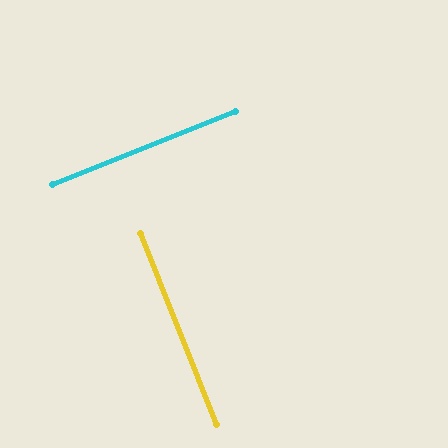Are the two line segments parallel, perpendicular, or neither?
Perpendicular — they meet at approximately 90°.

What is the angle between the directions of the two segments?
Approximately 90 degrees.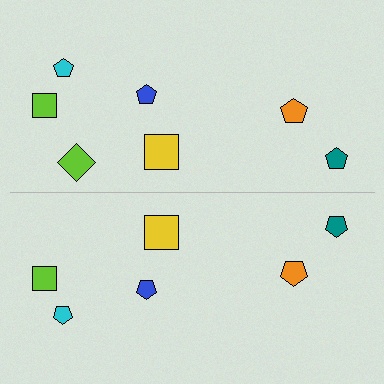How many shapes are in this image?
There are 13 shapes in this image.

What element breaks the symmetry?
A lime diamond is missing from the bottom side.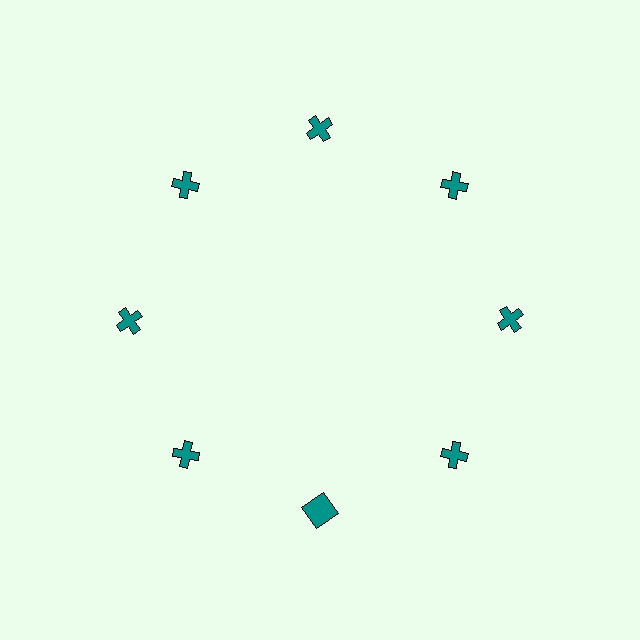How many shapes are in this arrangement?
There are 8 shapes arranged in a ring pattern.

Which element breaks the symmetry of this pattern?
The teal square at roughly the 6 o'clock position breaks the symmetry. All other shapes are teal crosses.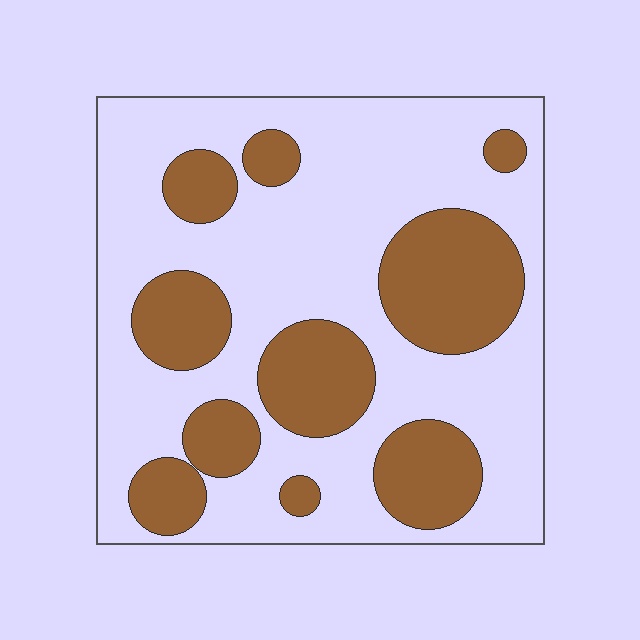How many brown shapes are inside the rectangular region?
10.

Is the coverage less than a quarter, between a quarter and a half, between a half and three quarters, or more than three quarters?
Between a quarter and a half.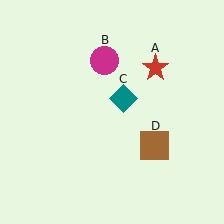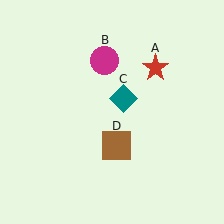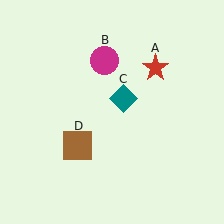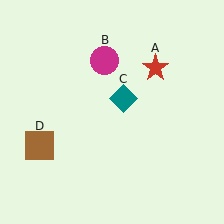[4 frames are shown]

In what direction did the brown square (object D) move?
The brown square (object D) moved left.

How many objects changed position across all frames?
1 object changed position: brown square (object D).